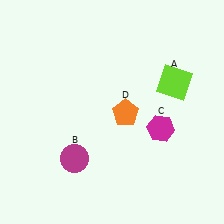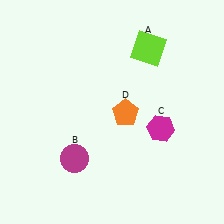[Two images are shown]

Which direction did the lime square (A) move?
The lime square (A) moved up.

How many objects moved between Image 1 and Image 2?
1 object moved between the two images.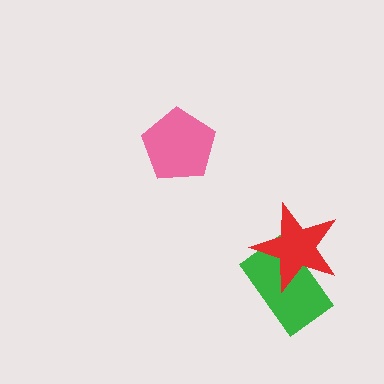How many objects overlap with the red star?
1 object overlaps with the red star.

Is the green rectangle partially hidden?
Yes, it is partially covered by another shape.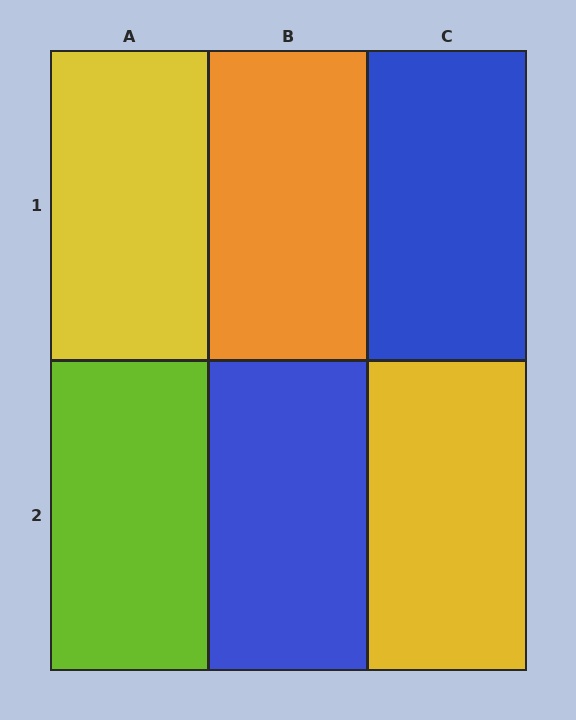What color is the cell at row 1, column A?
Yellow.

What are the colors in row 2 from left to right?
Lime, blue, yellow.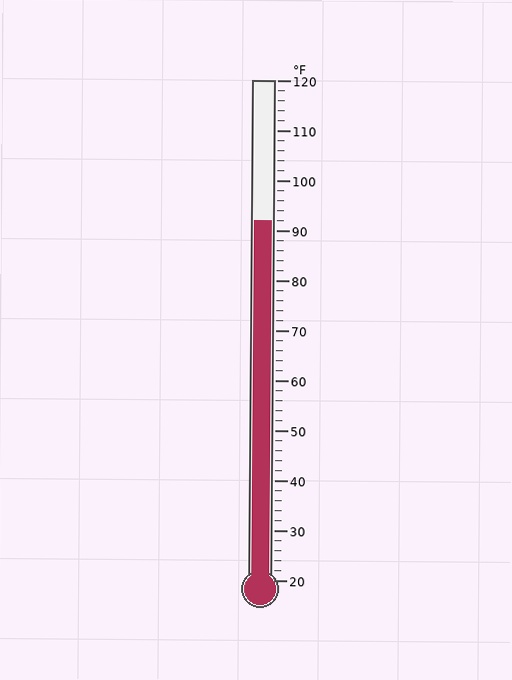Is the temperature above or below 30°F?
The temperature is above 30°F.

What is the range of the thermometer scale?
The thermometer scale ranges from 20°F to 120°F.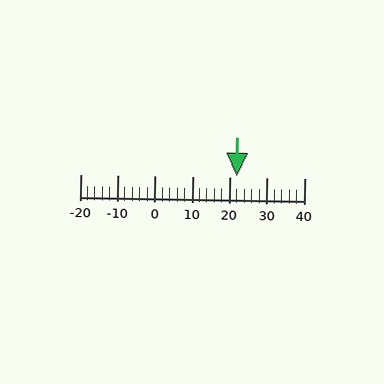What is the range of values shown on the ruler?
The ruler shows values from -20 to 40.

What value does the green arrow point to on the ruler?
The green arrow points to approximately 22.